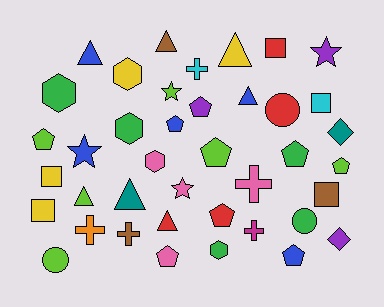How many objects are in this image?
There are 40 objects.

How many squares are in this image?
There are 5 squares.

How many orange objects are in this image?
There is 1 orange object.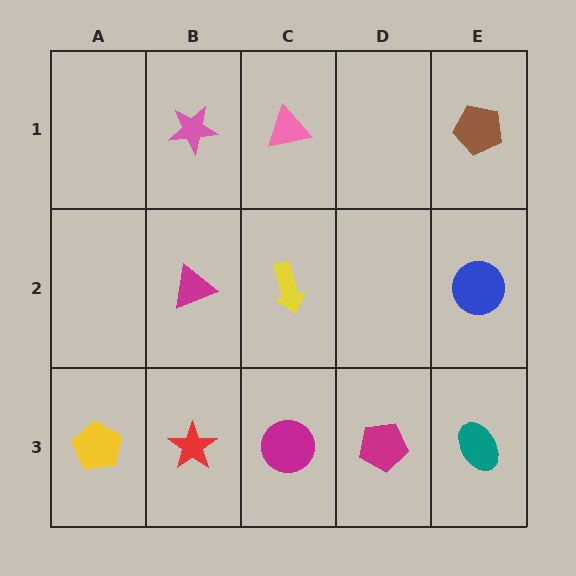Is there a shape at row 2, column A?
No, that cell is empty.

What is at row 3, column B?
A red star.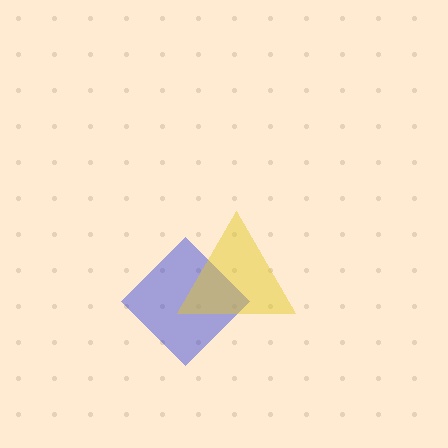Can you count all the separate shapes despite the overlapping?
Yes, there are 2 separate shapes.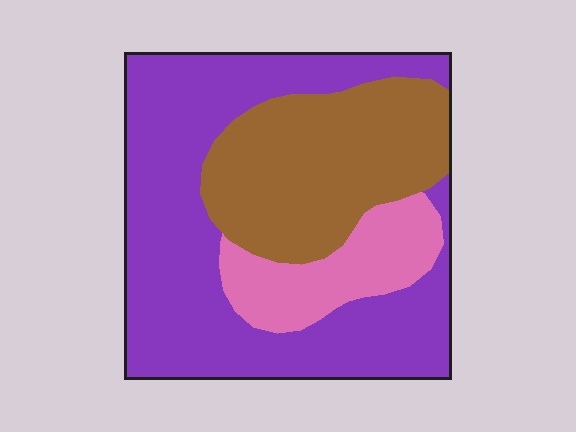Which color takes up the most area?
Purple, at roughly 55%.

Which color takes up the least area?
Pink, at roughly 15%.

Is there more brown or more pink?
Brown.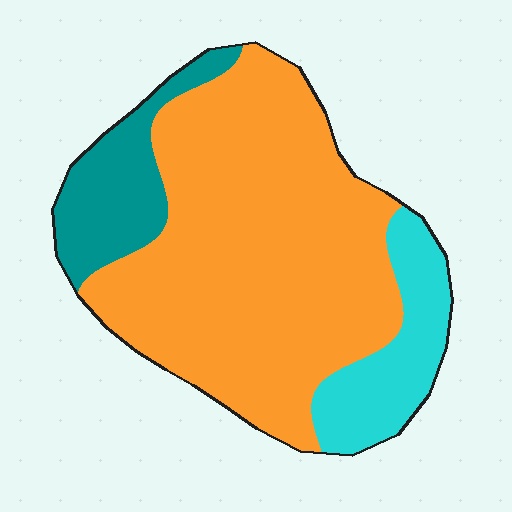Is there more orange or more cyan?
Orange.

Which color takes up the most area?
Orange, at roughly 70%.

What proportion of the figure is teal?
Teal takes up about one eighth (1/8) of the figure.